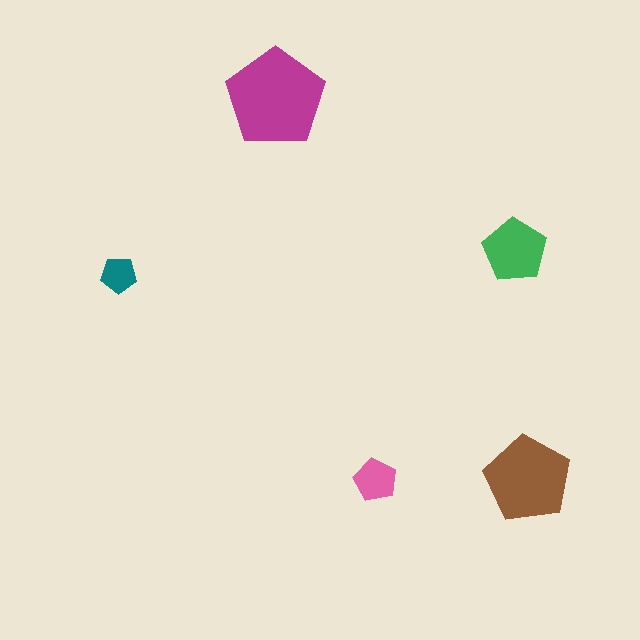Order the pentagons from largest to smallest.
the magenta one, the brown one, the green one, the pink one, the teal one.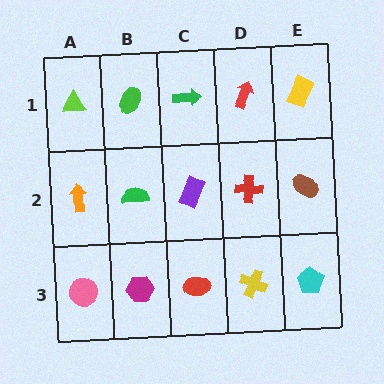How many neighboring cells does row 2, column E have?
3.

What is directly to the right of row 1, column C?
A red arrow.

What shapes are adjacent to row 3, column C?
A purple rectangle (row 2, column C), a magenta hexagon (row 3, column B), a yellow cross (row 3, column D).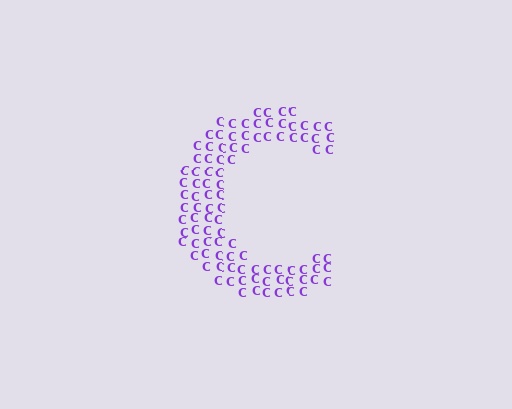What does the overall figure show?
The overall figure shows the letter C.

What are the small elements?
The small elements are letter C's.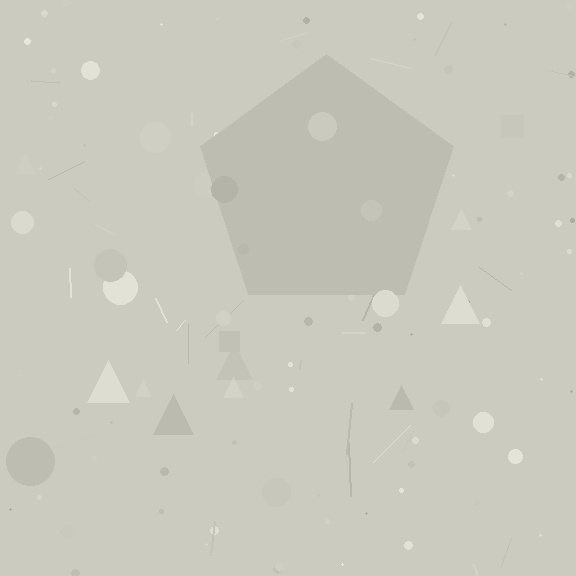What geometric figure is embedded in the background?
A pentagon is embedded in the background.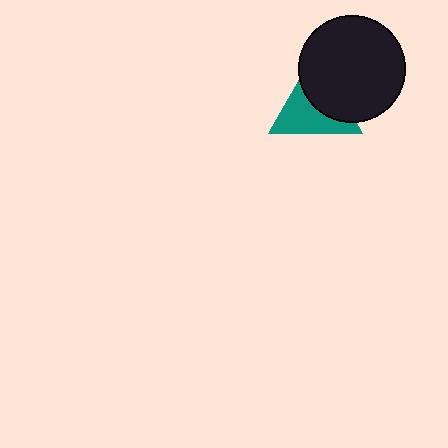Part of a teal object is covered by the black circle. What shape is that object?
It is a triangle.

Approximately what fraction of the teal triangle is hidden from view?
Roughly 48% of the teal triangle is hidden behind the black circle.